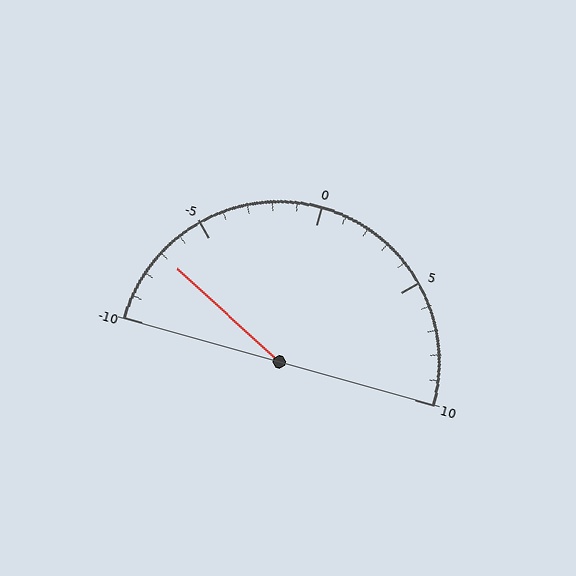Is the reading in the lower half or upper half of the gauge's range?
The reading is in the lower half of the range (-10 to 10).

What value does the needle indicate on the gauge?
The needle indicates approximately -7.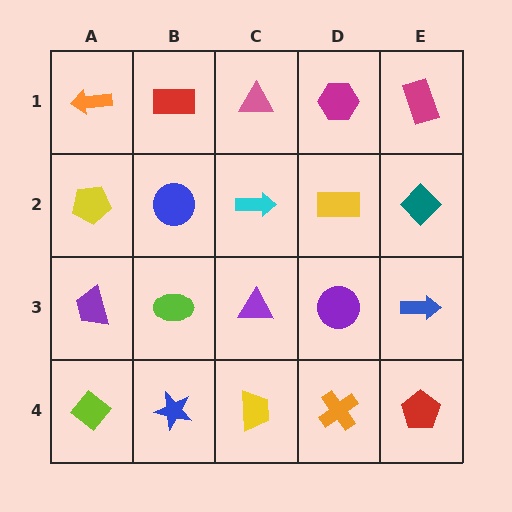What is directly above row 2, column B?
A red rectangle.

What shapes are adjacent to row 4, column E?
A blue arrow (row 3, column E), an orange cross (row 4, column D).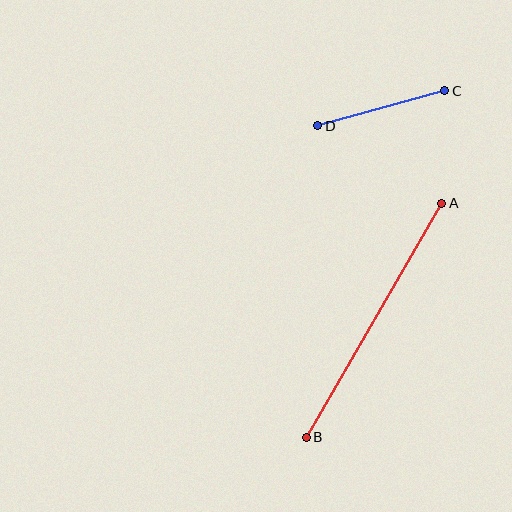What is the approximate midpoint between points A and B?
The midpoint is at approximately (374, 320) pixels.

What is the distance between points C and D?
The distance is approximately 132 pixels.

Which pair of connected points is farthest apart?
Points A and B are farthest apart.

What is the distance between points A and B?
The distance is approximately 270 pixels.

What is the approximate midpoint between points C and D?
The midpoint is at approximately (381, 108) pixels.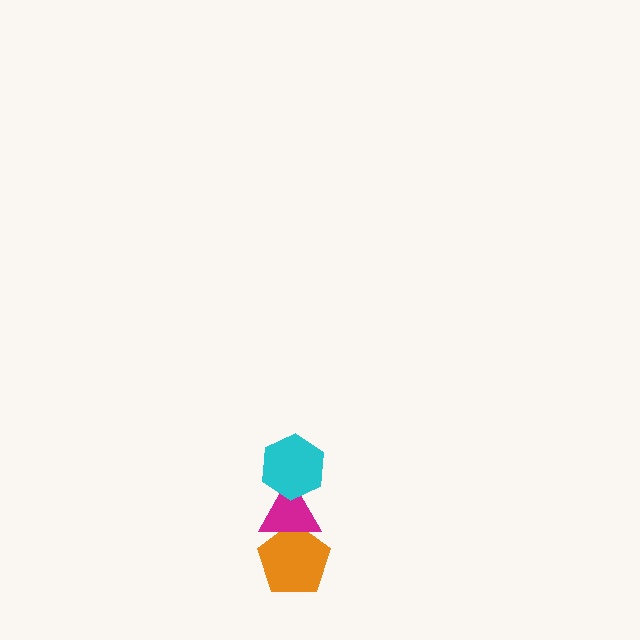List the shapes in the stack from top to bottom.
From top to bottom: the cyan hexagon, the magenta triangle, the orange pentagon.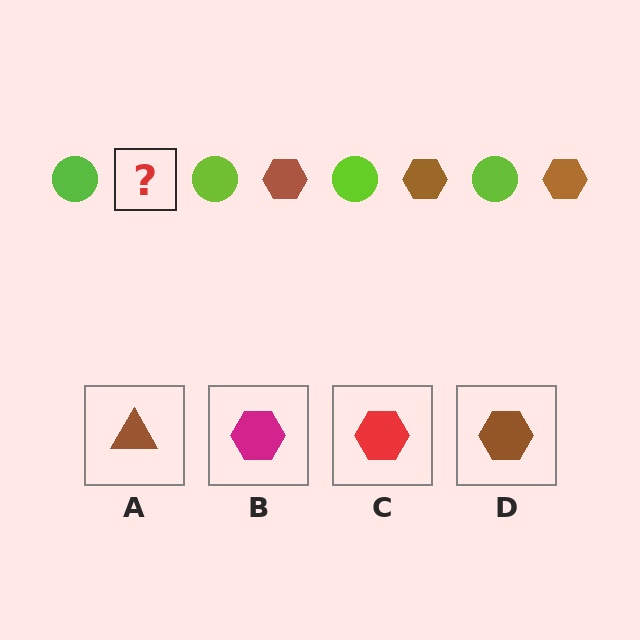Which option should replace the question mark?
Option D.